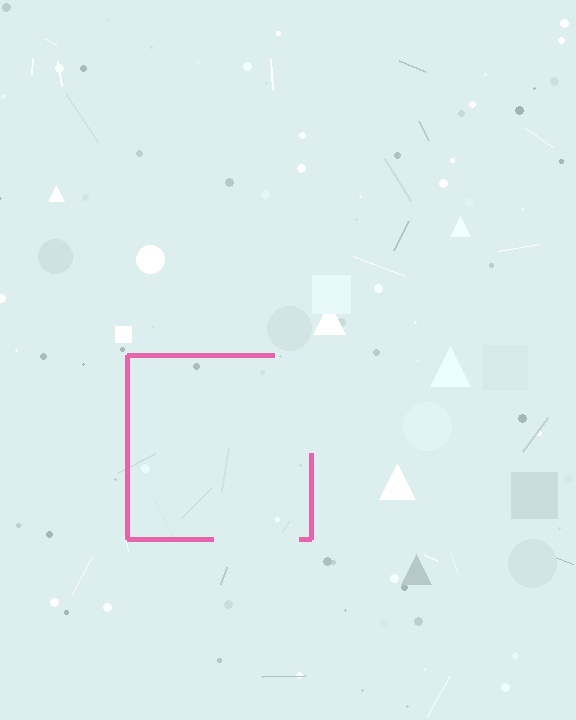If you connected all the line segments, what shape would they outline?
They would outline a square.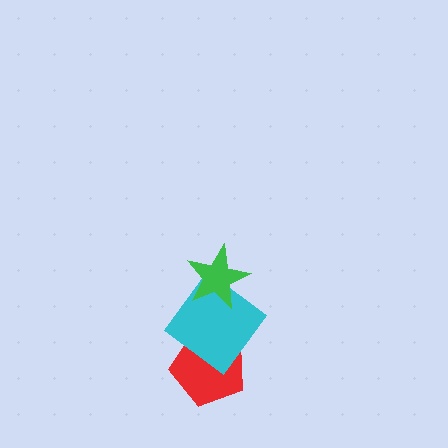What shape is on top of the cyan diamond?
The green star is on top of the cyan diamond.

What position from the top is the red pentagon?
The red pentagon is 3rd from the top.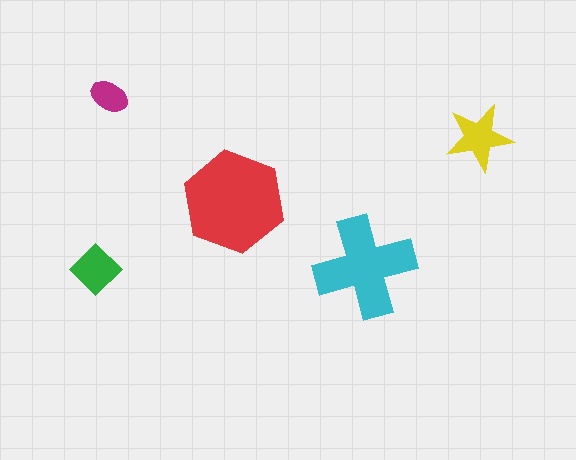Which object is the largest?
The red hexagon.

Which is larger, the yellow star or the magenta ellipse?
The yellow star.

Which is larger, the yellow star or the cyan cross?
The cyan cross.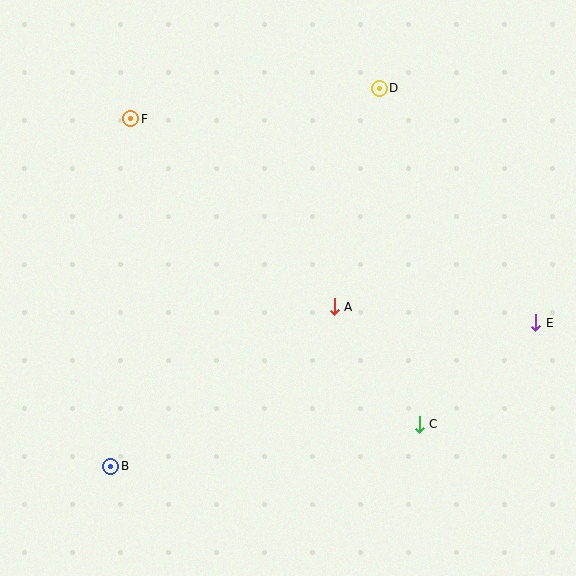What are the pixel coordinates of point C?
Point C is at (419, 424).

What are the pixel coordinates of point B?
Point B is at (111, 466).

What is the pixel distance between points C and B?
The distance between C and B is 311 pixels.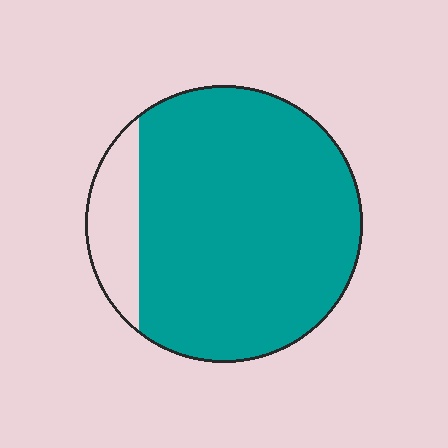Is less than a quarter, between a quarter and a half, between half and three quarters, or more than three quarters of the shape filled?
More than three quarters.